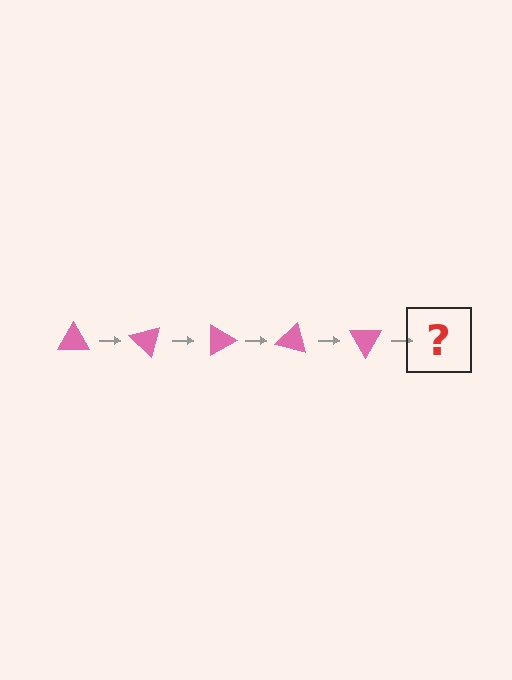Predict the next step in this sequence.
The next step is a pink triangle rotated 225 degrees.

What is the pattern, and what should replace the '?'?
The pattern is that the triangle rotates 45 degrees each step. The '?' should be a pink triangle rotated 225 degrees.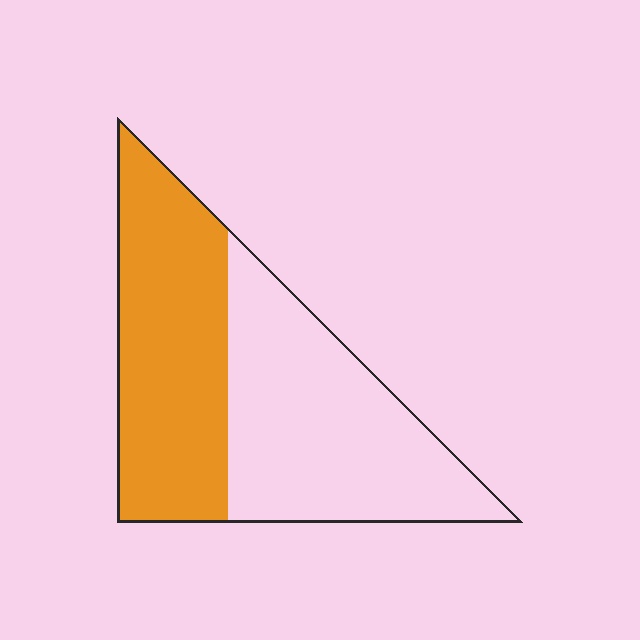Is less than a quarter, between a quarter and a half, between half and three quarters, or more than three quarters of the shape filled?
Between a quarter and a half.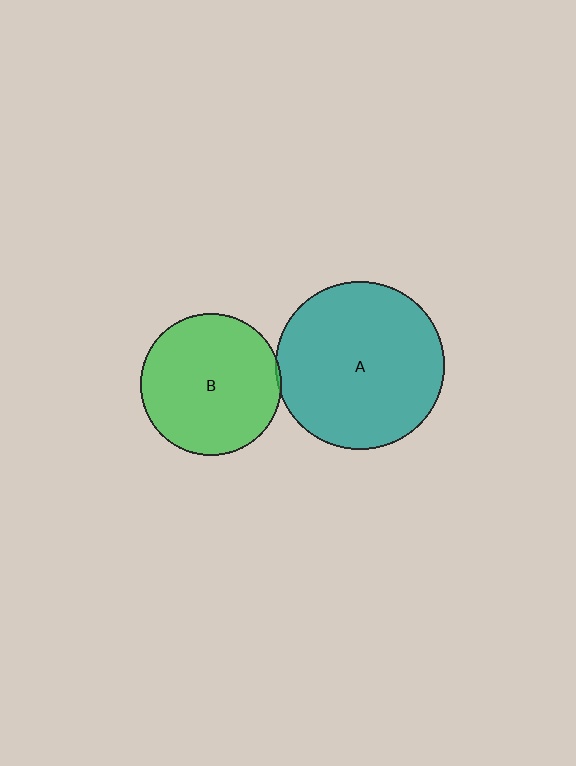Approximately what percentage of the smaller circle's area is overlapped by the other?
Approximately 5%.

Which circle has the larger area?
Circle A (teal).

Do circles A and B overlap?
Yes.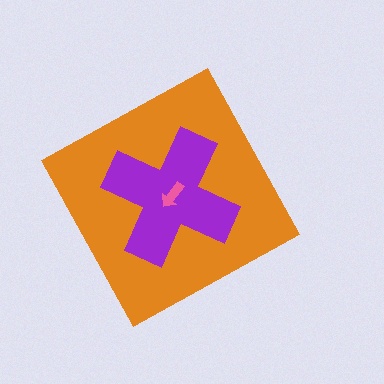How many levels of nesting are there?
3.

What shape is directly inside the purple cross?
The pink arrow.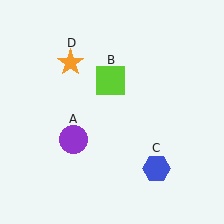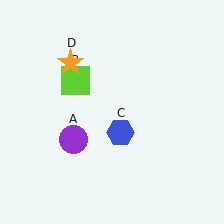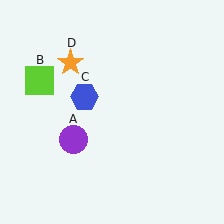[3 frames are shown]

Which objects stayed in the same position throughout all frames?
Purple circle (object A) and orange star (object D) remained stationary.